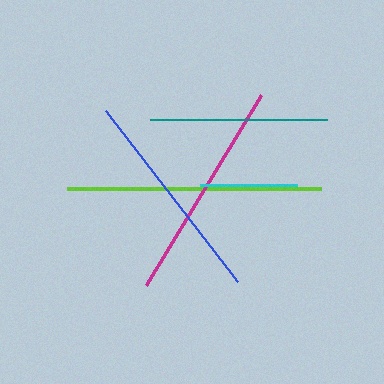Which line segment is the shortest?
The cyan line is the shortest at approximately 98 pixels.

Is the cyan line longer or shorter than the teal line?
The teal line is longer than the cyan line.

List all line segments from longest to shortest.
From longest to shortest: lime, magenta, blue, teal, cyan.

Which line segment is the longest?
The lime line is the longest at approximately 254 pixels.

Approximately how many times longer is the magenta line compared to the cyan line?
The magenta line is approximately 2.3 times the length of the cyan line.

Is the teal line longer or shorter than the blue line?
The blue line is longer than the teal line.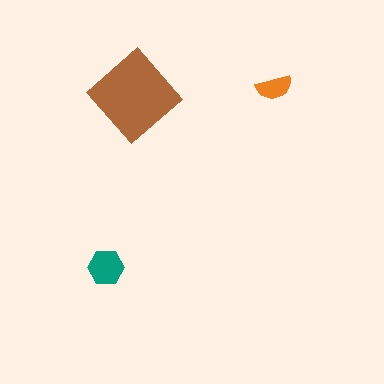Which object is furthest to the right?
The orange semicircle is rightmost.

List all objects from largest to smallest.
The brown diamond, the teal hexagon, the orange semicircle.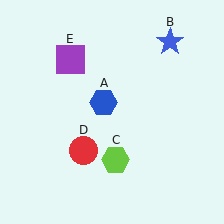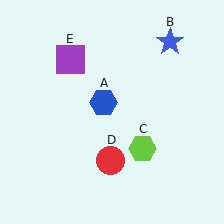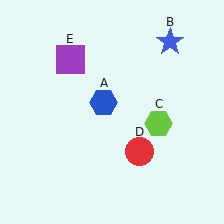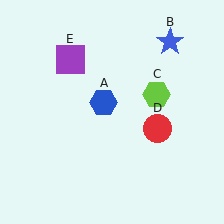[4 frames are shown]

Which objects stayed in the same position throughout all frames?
Blue hexagon (object A) and blue star (object B) and purple square (object E) remained stationary.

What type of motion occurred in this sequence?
The lime hexagon (object C), red circle (object D) rotated counterclockwise around the center of the scene.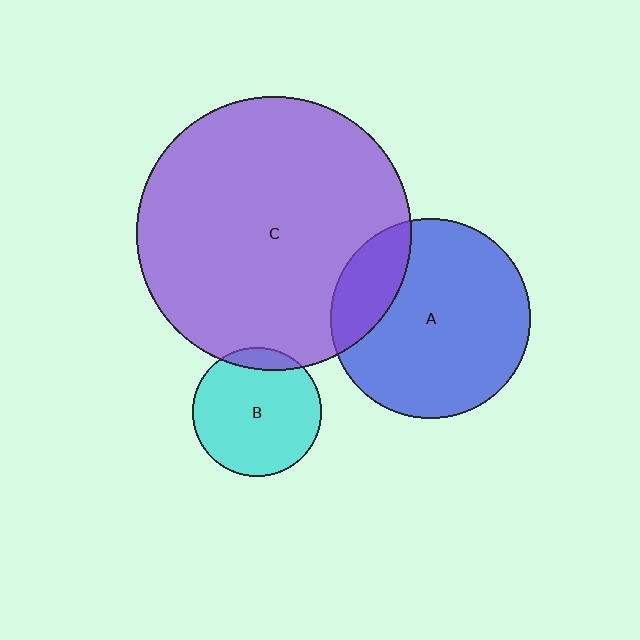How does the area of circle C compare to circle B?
Approximately 4.5 times.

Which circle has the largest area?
Circle C (purple).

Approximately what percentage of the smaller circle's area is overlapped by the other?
Approximately 10%.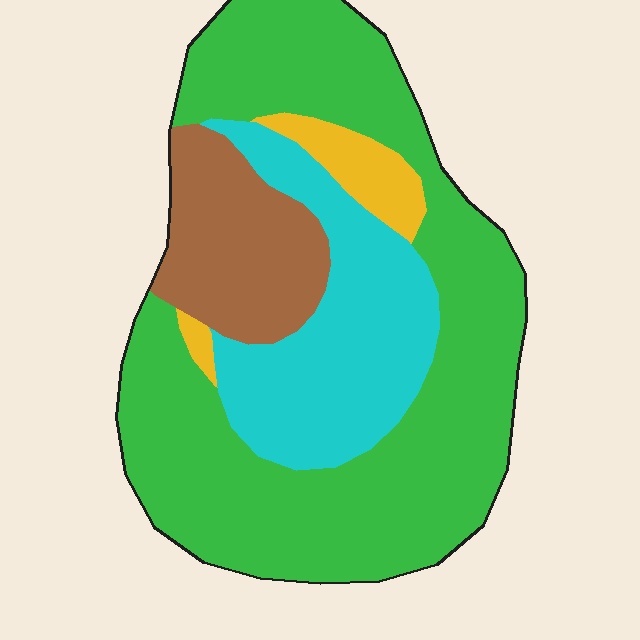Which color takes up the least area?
Yellow, at roughly 5%.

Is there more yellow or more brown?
Brown.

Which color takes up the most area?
Green, at roughly 55%.